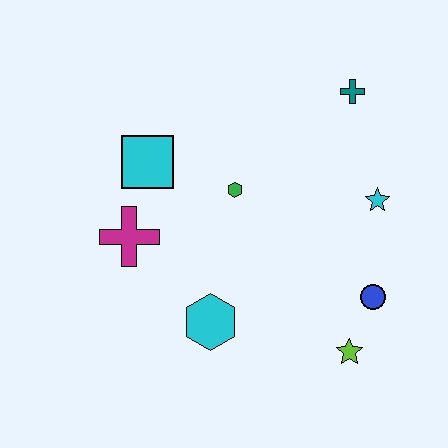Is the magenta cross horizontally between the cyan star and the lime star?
No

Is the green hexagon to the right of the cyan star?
No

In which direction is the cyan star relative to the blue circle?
The cyan star is above the blue circle.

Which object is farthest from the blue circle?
The cyan square is farthest from the blue circle.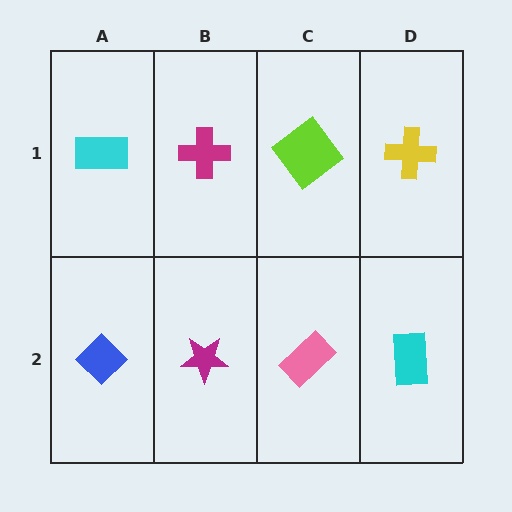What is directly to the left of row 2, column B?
A blue diamond.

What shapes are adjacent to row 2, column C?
A lime diamond (row 1, column C), a magenta star (row 2, column B), a cyan rectangle (row 2, column D).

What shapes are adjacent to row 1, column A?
A blue diamond (row 2, column A), a magenta cross (row 1, column B).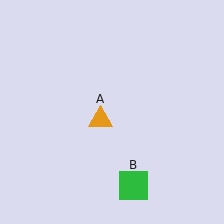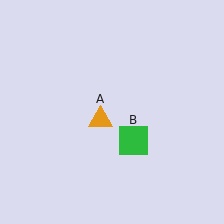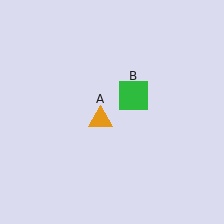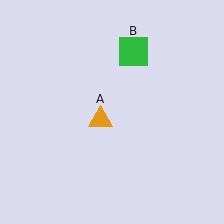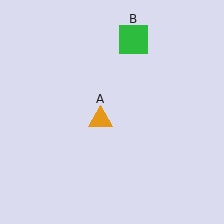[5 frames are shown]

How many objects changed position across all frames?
1 object changed position: green square (object B).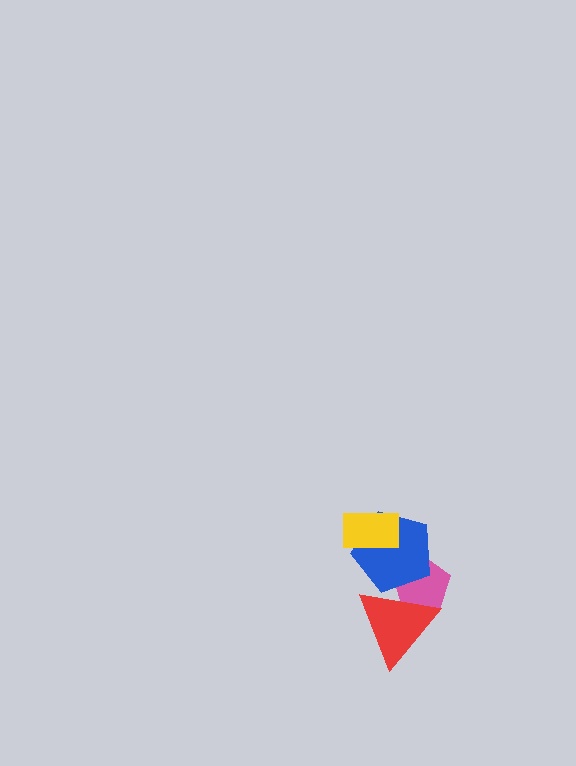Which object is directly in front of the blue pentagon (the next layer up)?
The yellow rectangle is directly in front of the blue pentagon.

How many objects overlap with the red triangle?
2 objects overlap with the red triangle.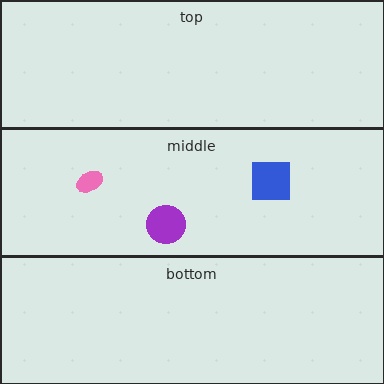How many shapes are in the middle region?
3.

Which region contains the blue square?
The middle region.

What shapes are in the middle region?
The blue square, the pink ellipse, the purple circle.